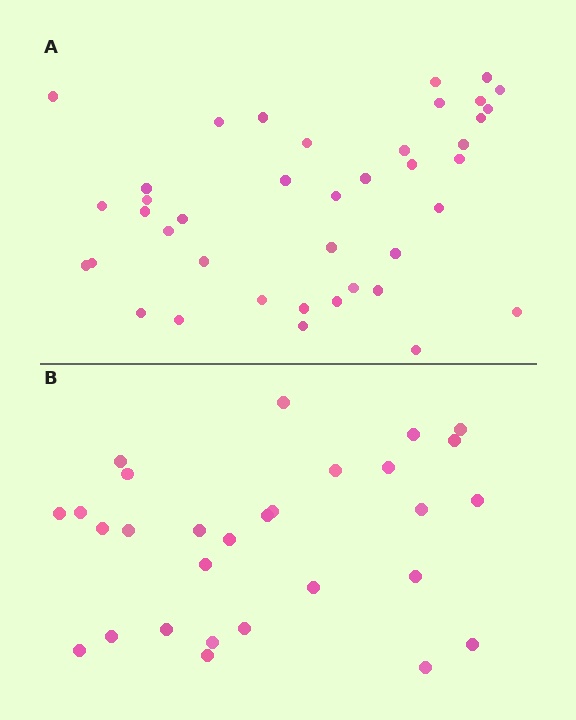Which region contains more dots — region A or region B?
Region A (the top region) has more dots.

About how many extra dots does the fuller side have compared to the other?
Region A has roughly 12 or so more dots than region B.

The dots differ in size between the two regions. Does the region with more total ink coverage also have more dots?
No. Region B has more total ink coverage because its dots are larger, but region A actually contains more individual dots. Total area can be misleading — the number of items is what matters here.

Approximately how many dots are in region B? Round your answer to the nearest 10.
About 30 dots. (The exact count is 29, which rounds to 30.)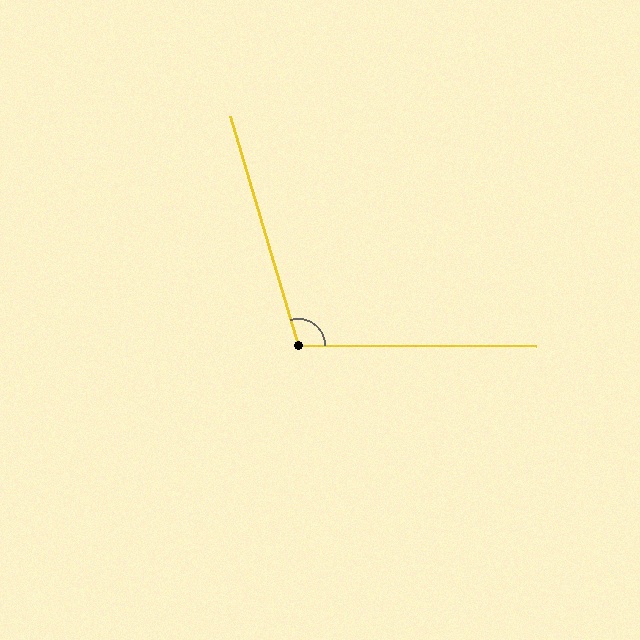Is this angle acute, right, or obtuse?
It is obtuse.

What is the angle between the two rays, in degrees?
Approximately 107 degrees.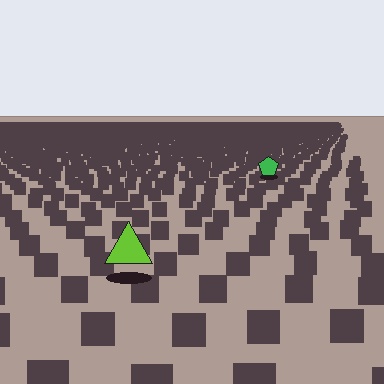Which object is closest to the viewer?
The lime triangle is closest. The texture marks near it are larger and more spread out.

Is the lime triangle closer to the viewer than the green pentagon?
Yes. The lime triangle is closer — you can tell from the texture gradient: the ground texture is coarser near it.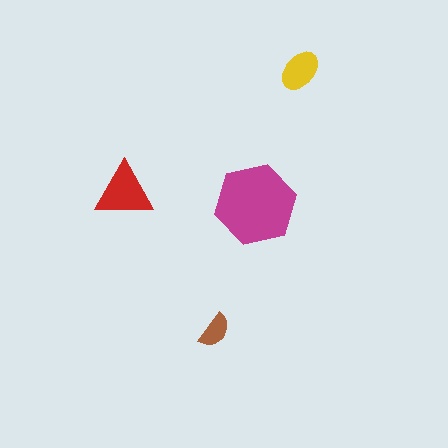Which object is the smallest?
The brown semicircle.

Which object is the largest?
The magenta hexagon.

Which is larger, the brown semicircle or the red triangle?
The red triangle.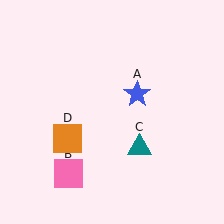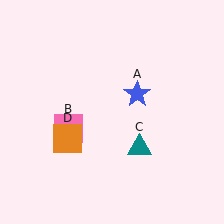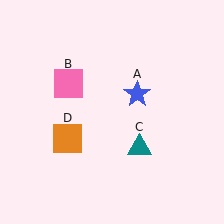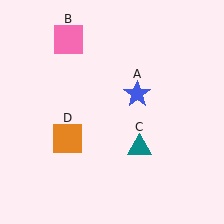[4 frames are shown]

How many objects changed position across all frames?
1 object changed position: pink square (object B).